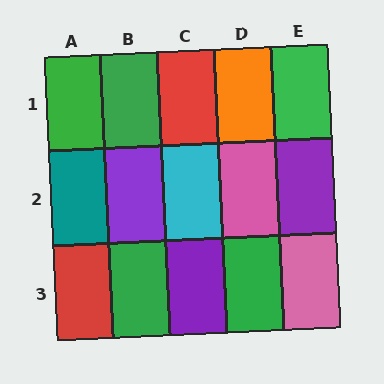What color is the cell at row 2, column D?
Pink.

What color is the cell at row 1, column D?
Orange.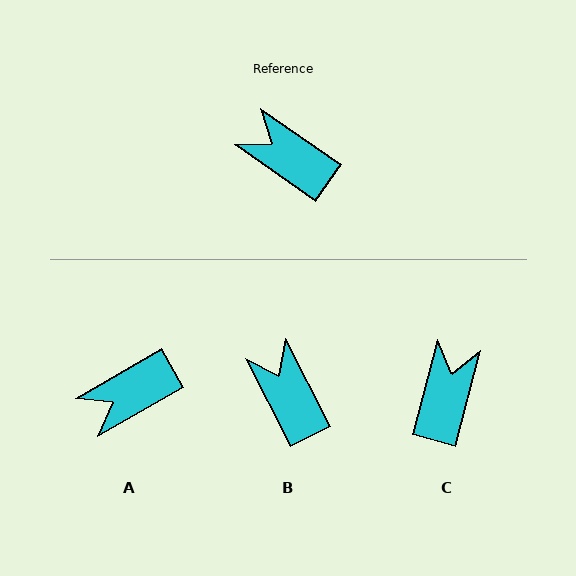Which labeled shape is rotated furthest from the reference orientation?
C, about 70 degrees away.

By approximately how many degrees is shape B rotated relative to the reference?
Approximately 28 degrees clockwise.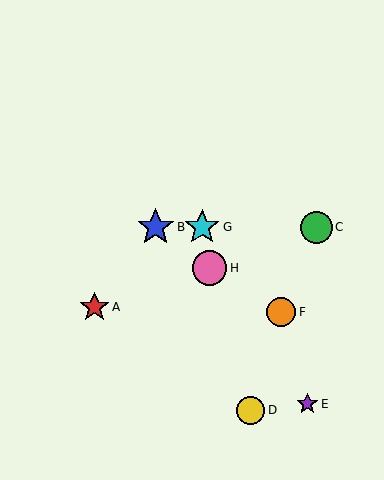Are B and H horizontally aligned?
No, B is at y≈227 and H is at y≈268.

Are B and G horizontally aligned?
Yes, both are at y≈227.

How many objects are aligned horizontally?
3 objects (B, C, G) are aligned horizontally.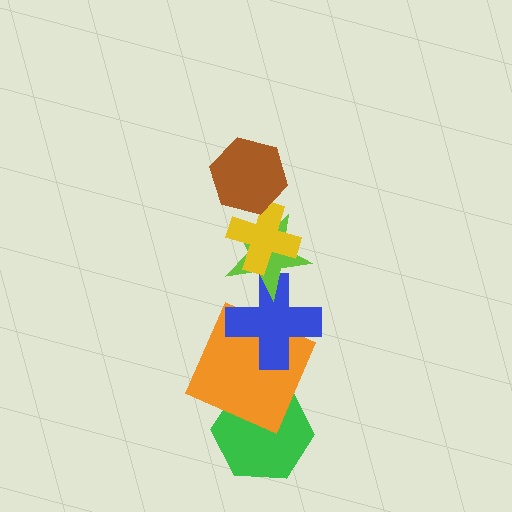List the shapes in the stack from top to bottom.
From top to bottom: the brown hexagon, the yellow cross, the lime star, the blue cross, the orange square, the green hexagon.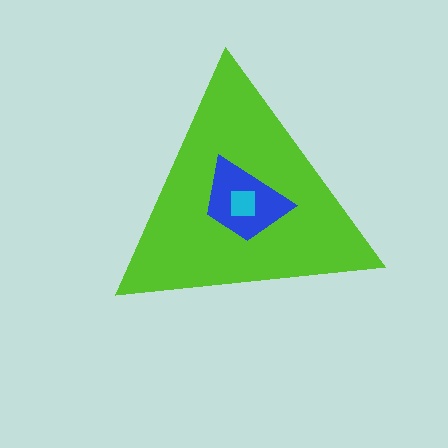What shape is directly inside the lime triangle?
The blue trapezoid.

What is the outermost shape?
The lime triangle.